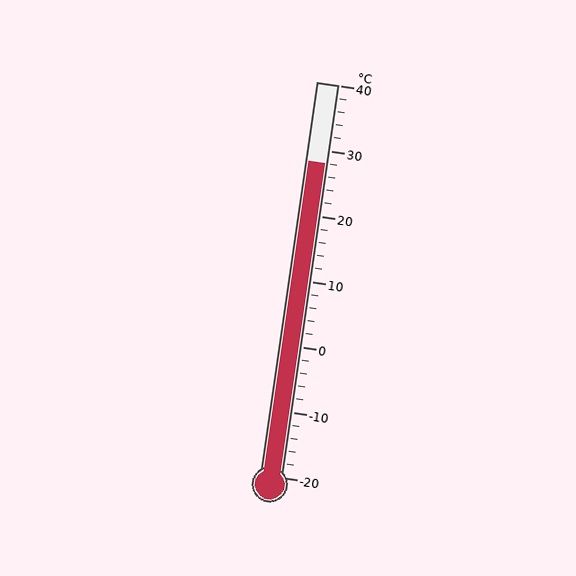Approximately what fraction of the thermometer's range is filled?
The thermometer is filled to approximately 80% of its range.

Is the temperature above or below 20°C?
The temperature is above 20°C.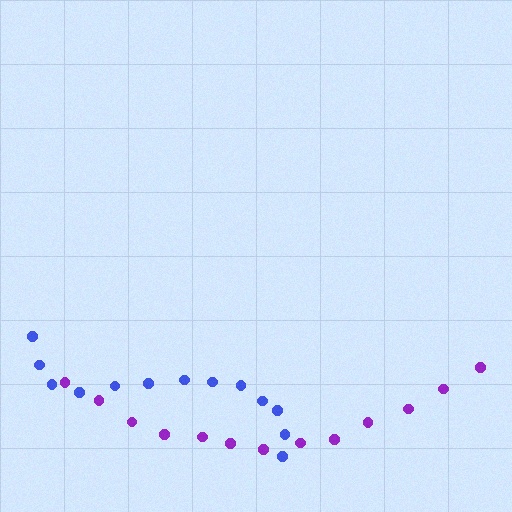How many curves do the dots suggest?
There are 2 distinct paths.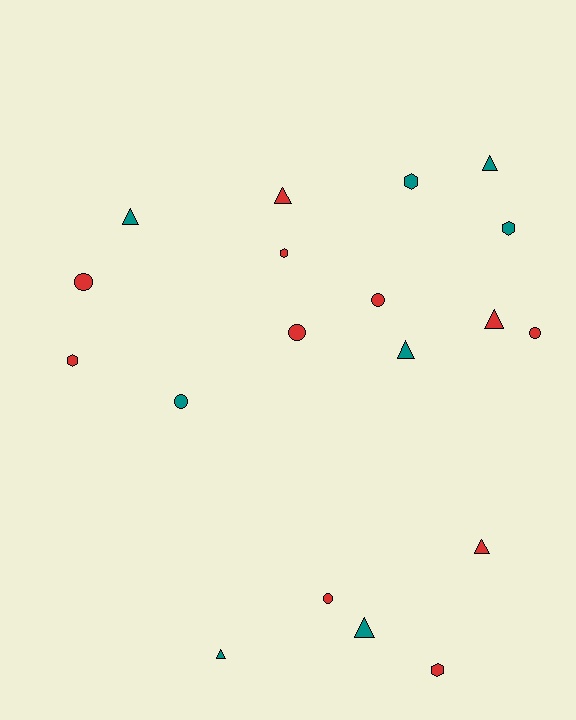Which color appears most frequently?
Red, with 11 objects.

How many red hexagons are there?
There are 3 red hexagons.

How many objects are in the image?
There are 19 objects.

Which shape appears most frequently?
Triangle, with 8 objects.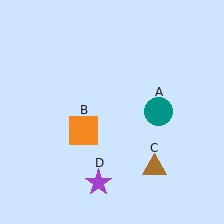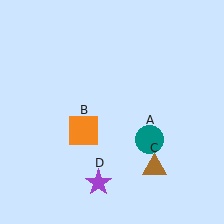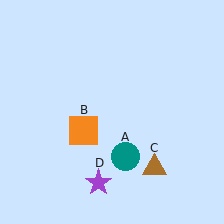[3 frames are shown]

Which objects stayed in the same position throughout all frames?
Orange square (object B) and brown triangle (object C) and purple star (object D) remained stationary.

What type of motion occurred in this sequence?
The teal circle (object A) rotated clockwise around the center of the scene.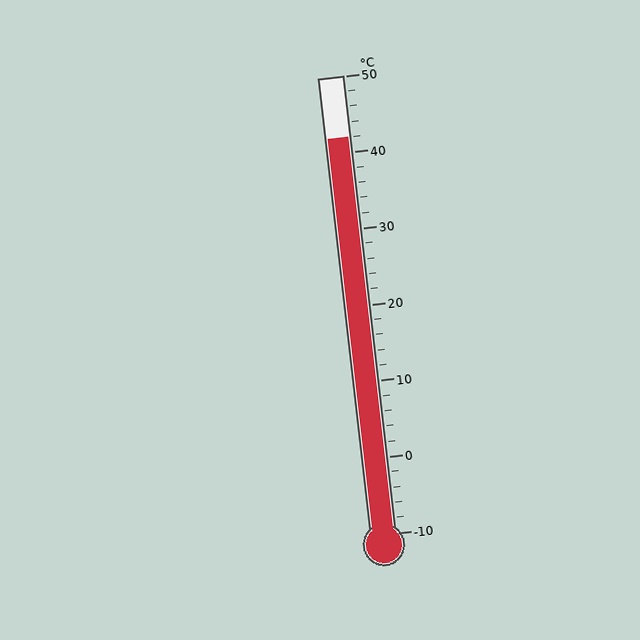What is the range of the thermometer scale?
The thermometer scale ranges from -10°C to 50°C.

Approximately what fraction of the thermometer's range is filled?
The thermometer is filled to approximately 85% of its range.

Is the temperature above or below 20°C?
The temperature is above 20°C.